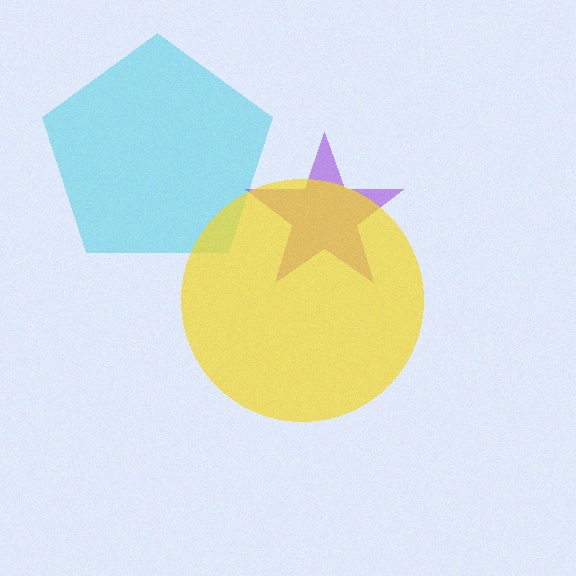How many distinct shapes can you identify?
There are 3 distinct shapes: a cyan pentagon, a purple star, a yellow circle.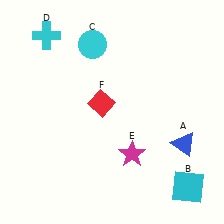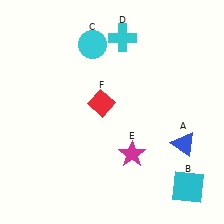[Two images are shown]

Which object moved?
The cyan cross (D) moved right.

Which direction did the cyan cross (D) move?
The cyan cross (D) moved right.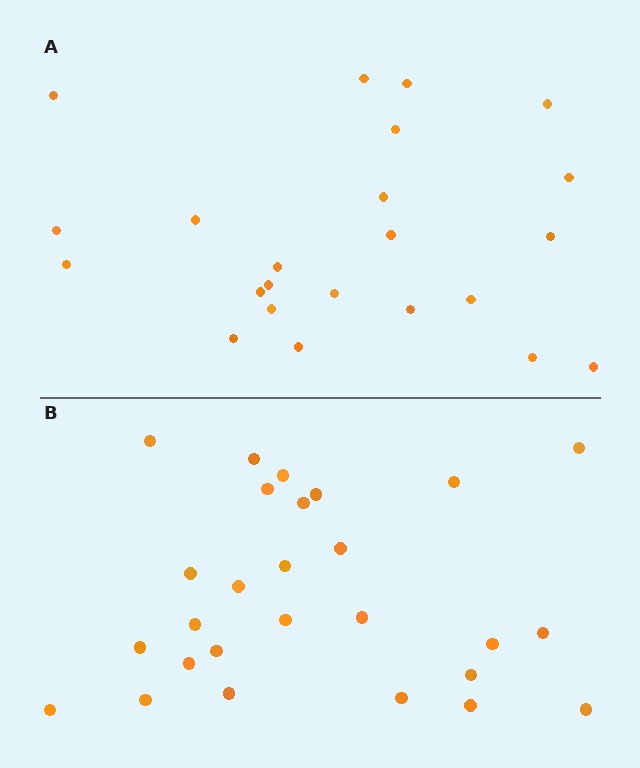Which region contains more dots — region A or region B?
Region B (the bottom region) has more dots.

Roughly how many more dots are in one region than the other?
Region B has about 4 more dots than region A.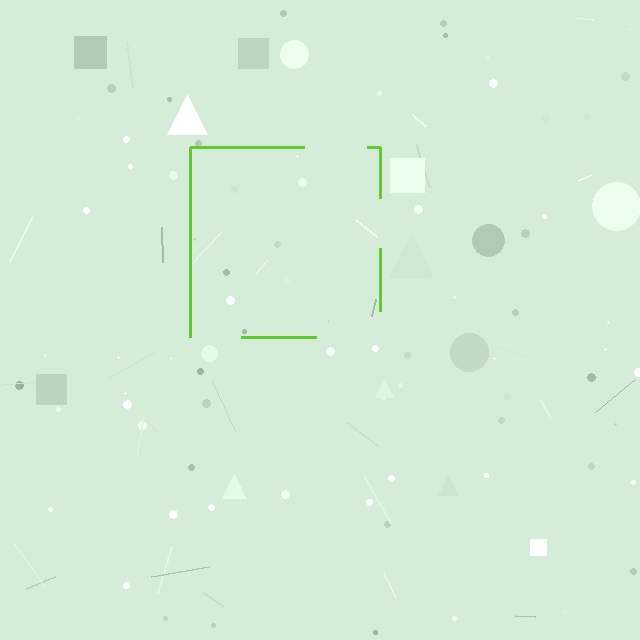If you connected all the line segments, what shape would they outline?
They would outline a square.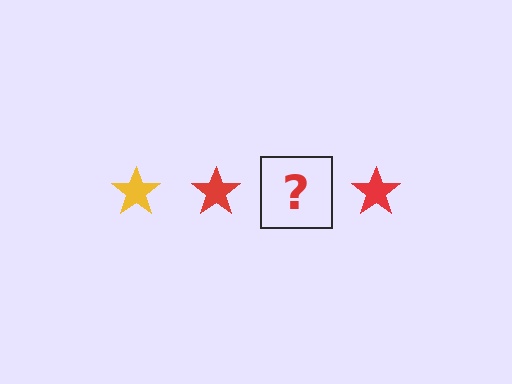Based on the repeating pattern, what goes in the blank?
The blank should be a yellow star.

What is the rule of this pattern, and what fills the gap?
The rule is that the pattern cycles through yellow, red stars. The gap should be filled with a yellow star.